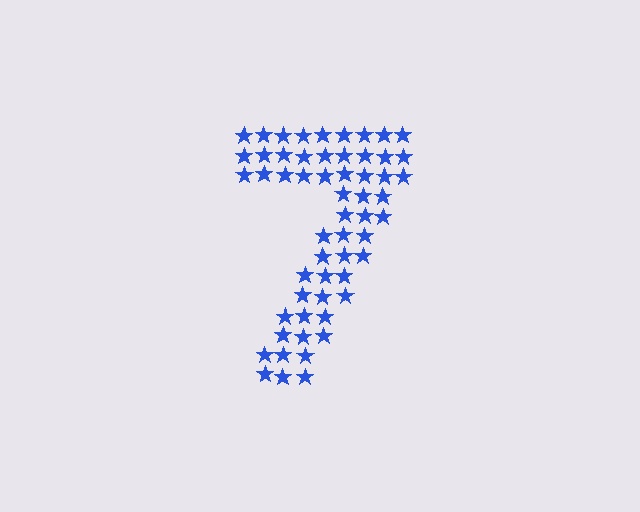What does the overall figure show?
The overall figure shows the digit 7.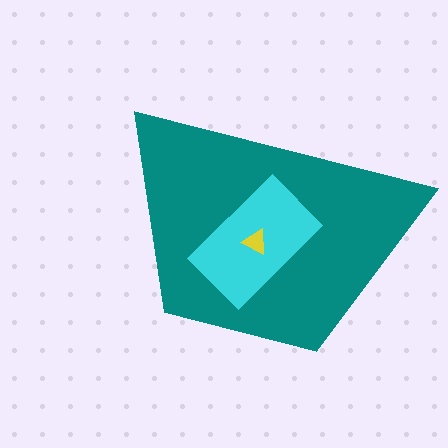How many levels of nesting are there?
3.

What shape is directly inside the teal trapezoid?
The cyan rectangle.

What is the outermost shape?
The teal trapezoid.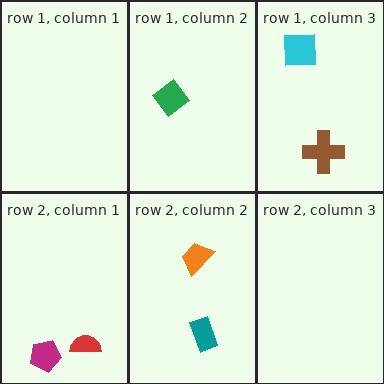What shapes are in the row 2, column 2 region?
The orange trapezoid, the teal rectangle.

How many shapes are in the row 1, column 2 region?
1.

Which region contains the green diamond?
The row 1, column 2 region.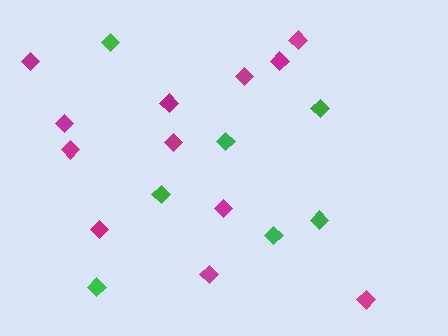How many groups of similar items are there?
There are 2 groups: one group of green diamonds (7) and one group of magenta diamonds (12).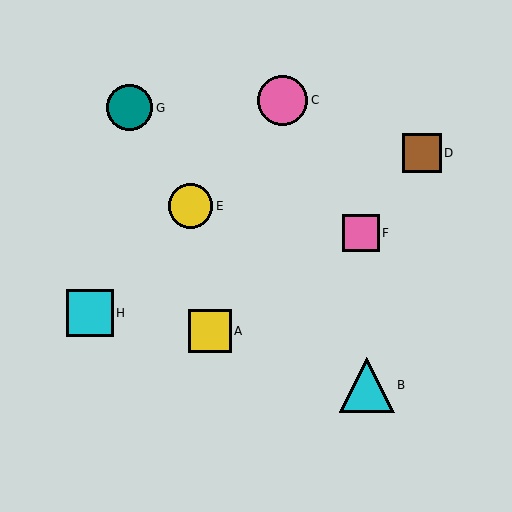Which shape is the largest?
The cyan triangle (labeled B) is the largest.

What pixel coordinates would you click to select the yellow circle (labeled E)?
Click at (190, 206) to select the yellow circle E.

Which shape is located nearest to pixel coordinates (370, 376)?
The cyan triangle (labeled B) at (367, 385) is nearest to that location.